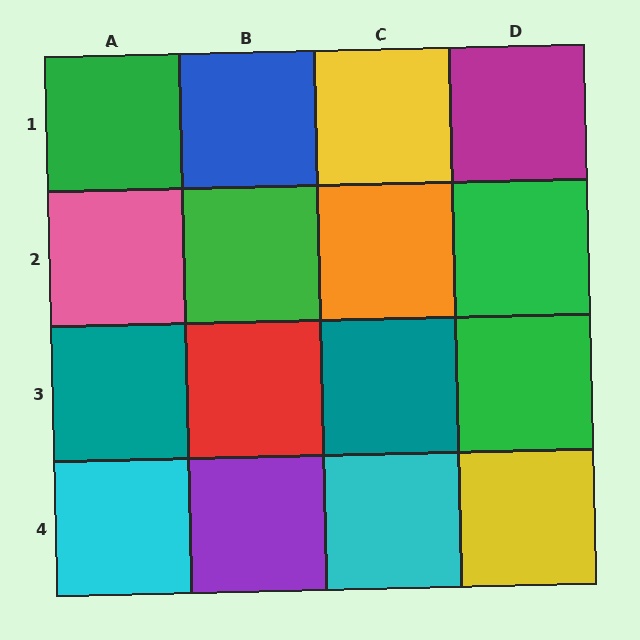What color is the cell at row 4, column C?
Cyan.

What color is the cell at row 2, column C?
Orange.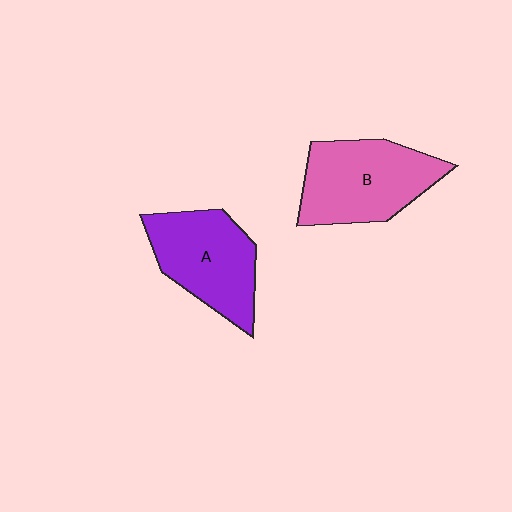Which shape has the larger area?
Shape B (pink).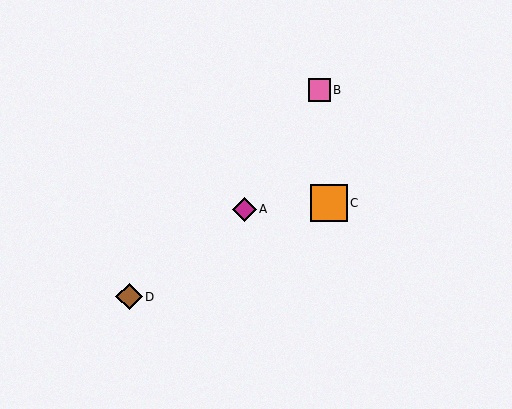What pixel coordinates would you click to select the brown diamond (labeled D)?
Click at (129, 297) to select the brown diamond D.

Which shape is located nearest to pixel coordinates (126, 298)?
The brown diamond (labeled D) at (129, 297) is nearest to that location.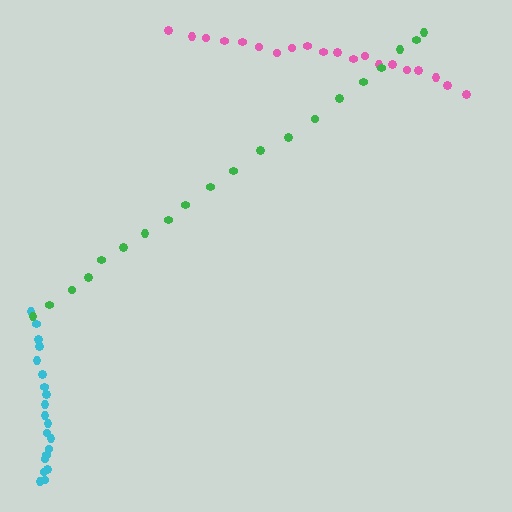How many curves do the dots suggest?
There are 3 distinct paths.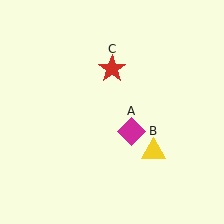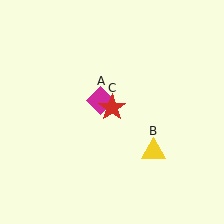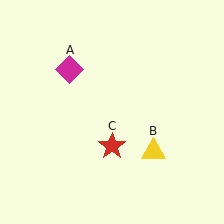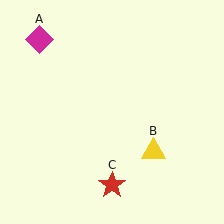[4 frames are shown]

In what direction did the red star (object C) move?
The red star (object C) moved down.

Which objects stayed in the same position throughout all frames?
Yellow triangle (object B) remained stationary.